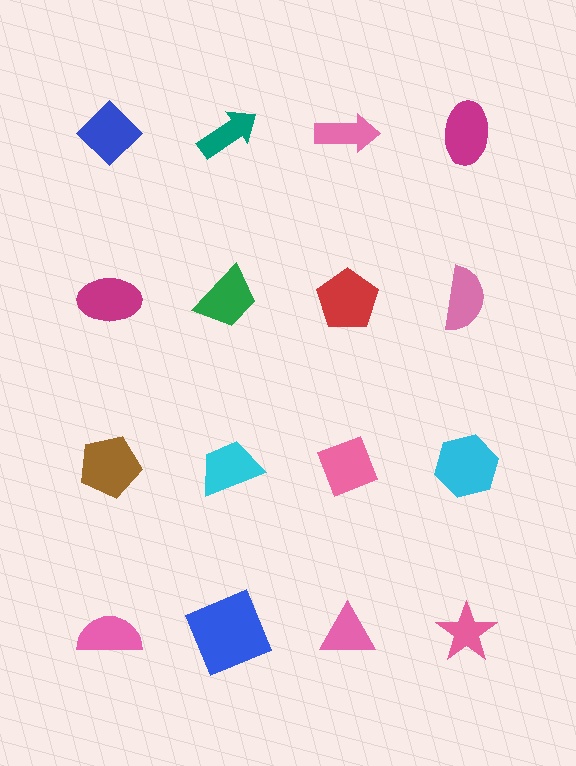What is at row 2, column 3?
A red pentagon.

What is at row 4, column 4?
A pink star.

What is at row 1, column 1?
A blue diamond.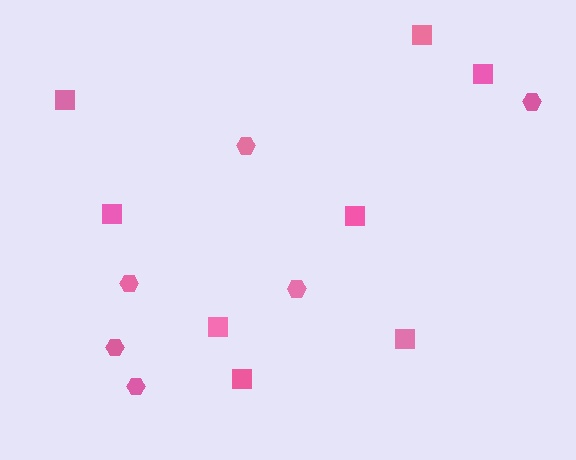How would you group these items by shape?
There are 2 groups: one group of hexagons (6) and one group of squares (8).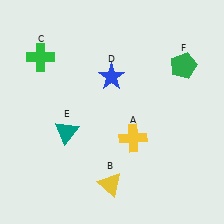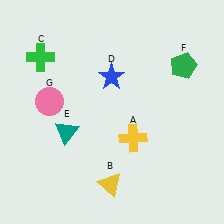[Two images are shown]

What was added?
A pink circle (G) was added in Image 2.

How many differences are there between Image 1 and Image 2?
There is 1 difference between the two images.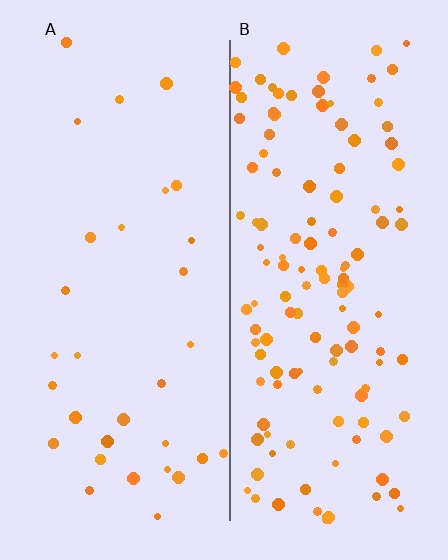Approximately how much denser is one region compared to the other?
Approximately 4.1× — region B over region A.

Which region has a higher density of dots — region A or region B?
B (the right).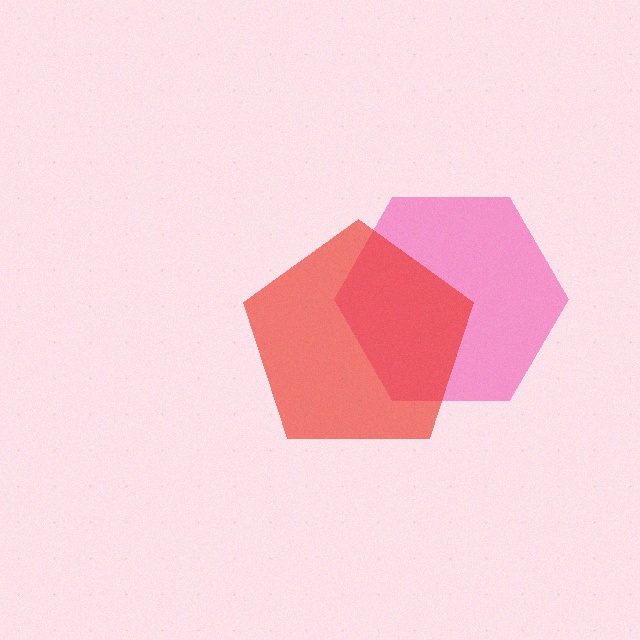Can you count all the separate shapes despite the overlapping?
Yes, there are 2 separate shapes.